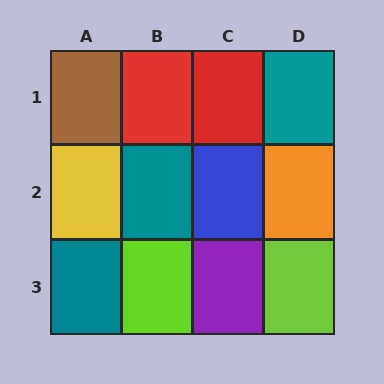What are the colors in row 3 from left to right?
Teal, lime, purple, lime.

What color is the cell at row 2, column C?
Blue.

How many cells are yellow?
1 cell is yellow.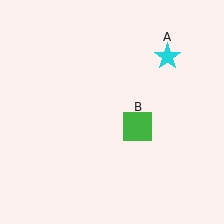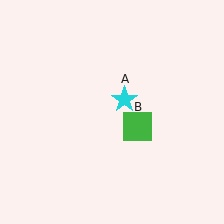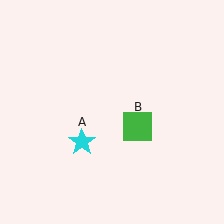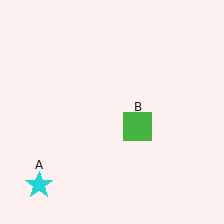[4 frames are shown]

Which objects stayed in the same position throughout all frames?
Green square (object B) remained stationary.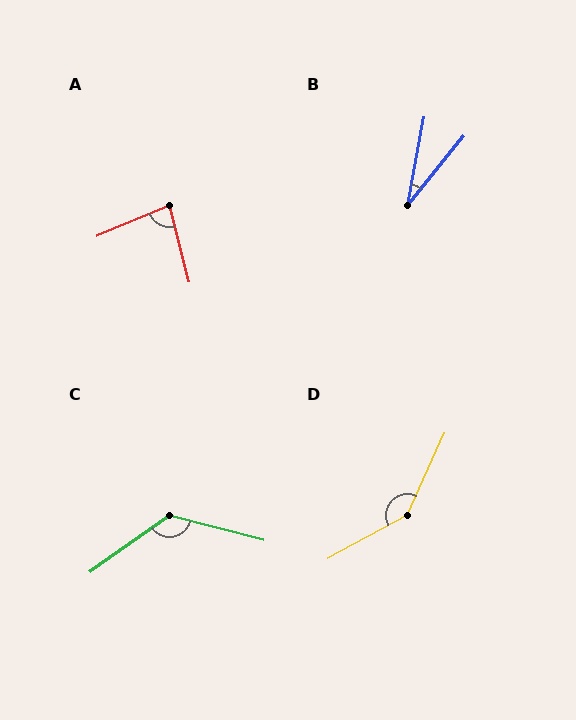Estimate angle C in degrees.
Approximately 130 degrees.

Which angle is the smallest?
B, at approximately 28 degrees.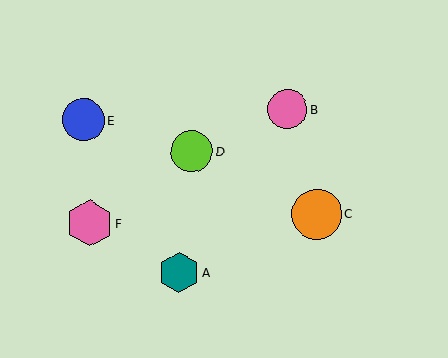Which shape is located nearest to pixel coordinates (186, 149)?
The lime circle (labeled D) at (192, 151) is nearest to that location.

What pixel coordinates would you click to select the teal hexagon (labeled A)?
Click at (179, 272) to select the teal hexagon A.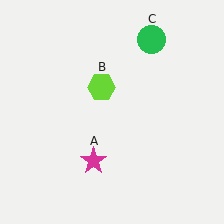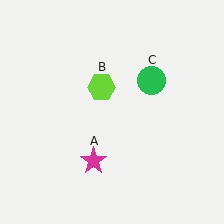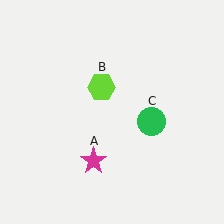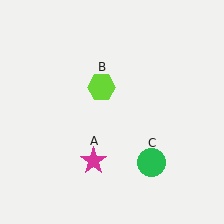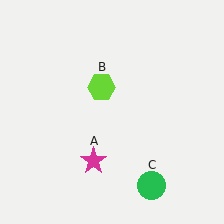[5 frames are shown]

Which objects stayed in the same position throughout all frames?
Magenta star (object A) and lime hexagon (object B) remained stationary.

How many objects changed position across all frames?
1 object changed position: green circle (object C).